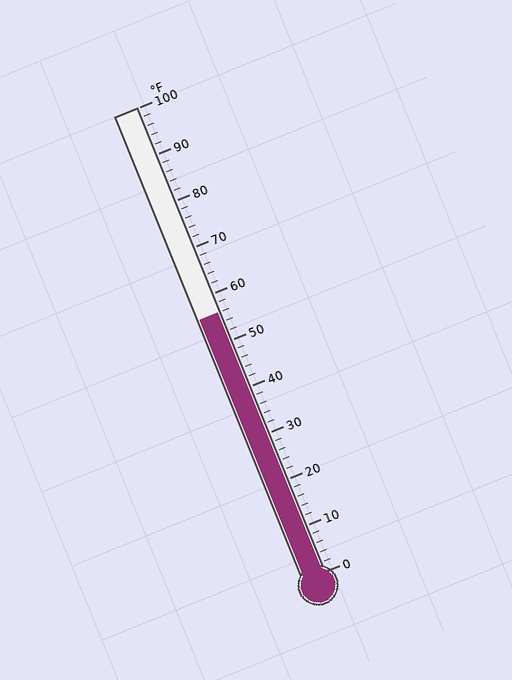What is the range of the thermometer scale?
The thermometer scale ranges from 0°F to 100°F.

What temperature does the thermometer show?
The thermometer shows approximately 56°F.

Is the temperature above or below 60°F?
The temperature is below 60°F.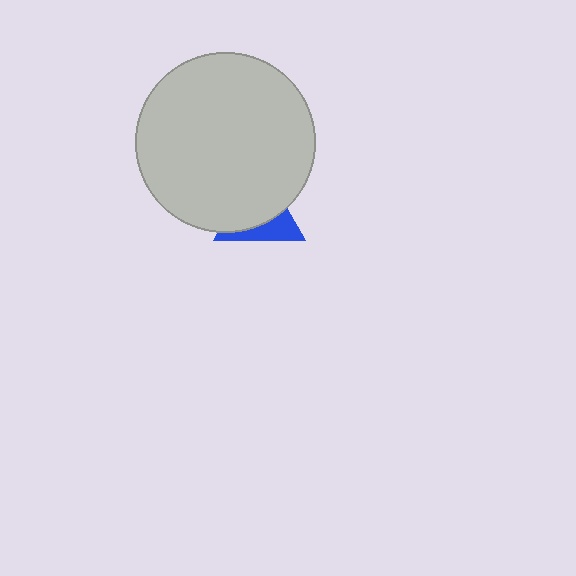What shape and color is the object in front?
The object in front is a light gray circle.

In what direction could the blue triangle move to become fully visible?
The blue triangle could move down. That would shift it out from behind the light gray circle entirely.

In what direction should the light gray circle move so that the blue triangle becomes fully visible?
The light gray circle should move up. That is the shortest direction to clear the overlap and leave the blue triangle fully visible.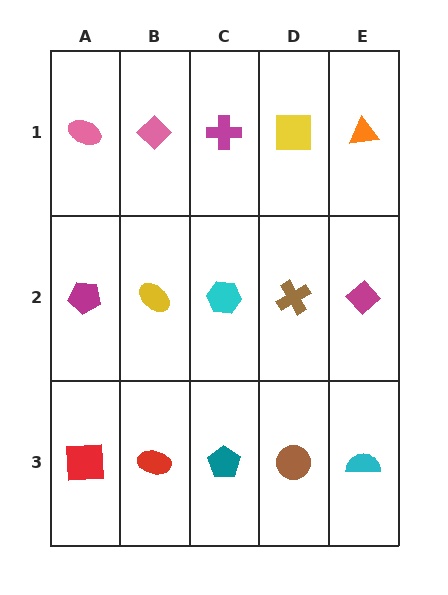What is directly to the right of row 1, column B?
A magenta cross.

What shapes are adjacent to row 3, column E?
A magenta diamond (row 2, column E), a brown circle (row 3, column D).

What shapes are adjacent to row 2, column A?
A pink ellipse (row 1, column A), a red square (row 3, column A), a yellow ellipse (row 2, column B).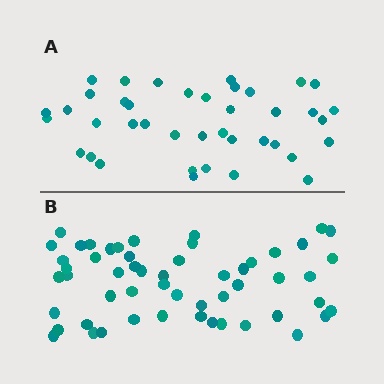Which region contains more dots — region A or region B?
Region B (the bottom region) has more dots.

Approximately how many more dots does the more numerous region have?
Region B has approximately 15 more dots than region A.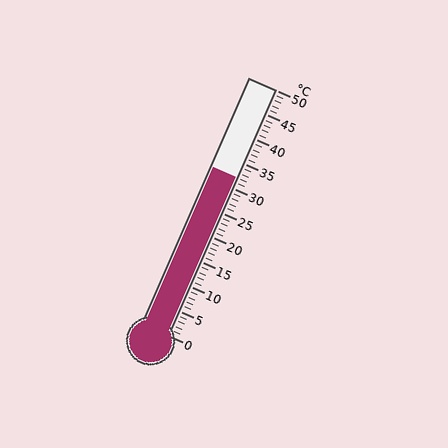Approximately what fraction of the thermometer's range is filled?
The thermometer is filled to approximately 65% of its range.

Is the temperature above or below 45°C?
The temperature is below 45°C.